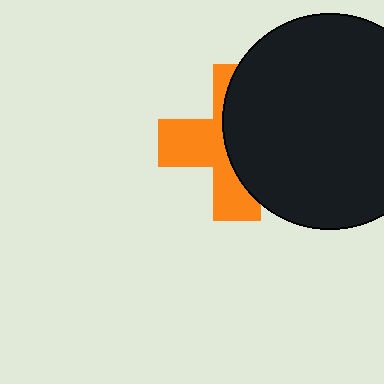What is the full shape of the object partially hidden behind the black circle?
The partially hidden object is an orange cross.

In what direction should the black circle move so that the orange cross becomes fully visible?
The black circle should move right. That is the shortest direction to clear the overlap and leave the orange cross fully visible.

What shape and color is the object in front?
The object in front is a black circle.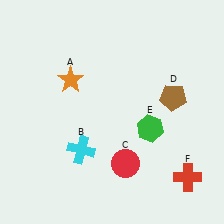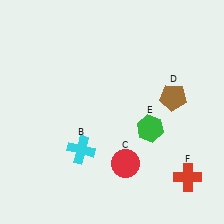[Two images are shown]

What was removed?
The orange star (A) was removed in Image 2.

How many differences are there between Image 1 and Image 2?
There is 1 difference between the two images.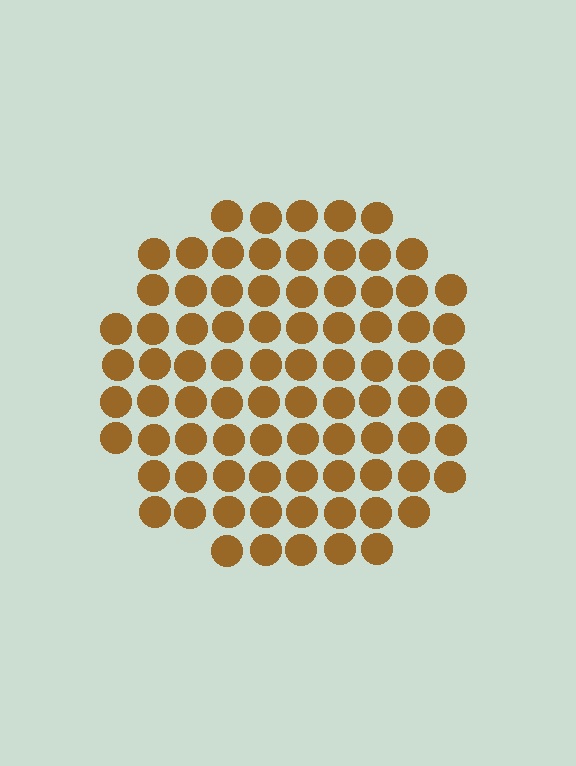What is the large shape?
The large shape is a circle.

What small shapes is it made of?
It is made of small circles.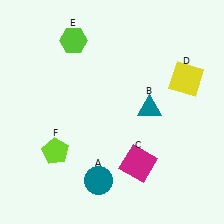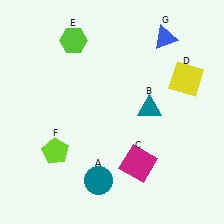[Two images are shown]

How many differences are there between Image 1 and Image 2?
There is 1 difference between the two images.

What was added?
A blue triangle (G) was added in Image 2.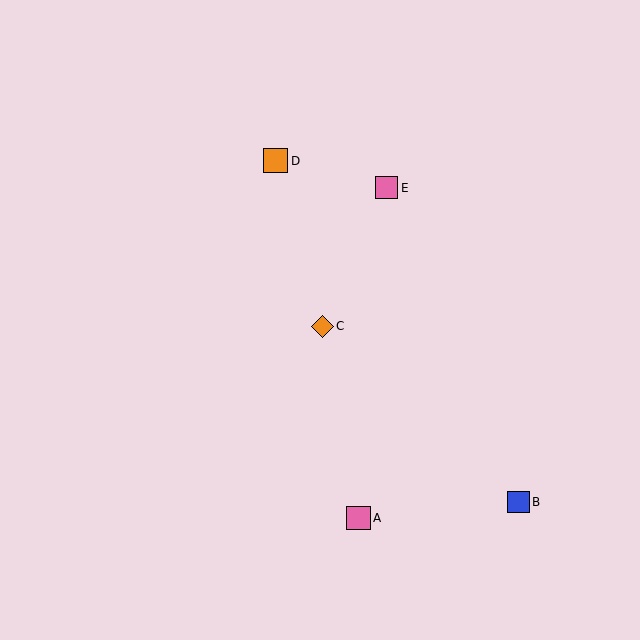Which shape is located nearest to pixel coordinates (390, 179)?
The pink square (labeled E) at (387, 188) is nearest to that location.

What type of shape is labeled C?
Shape C is an orange diamond.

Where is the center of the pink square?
The center of the pink square is at (359, 518).